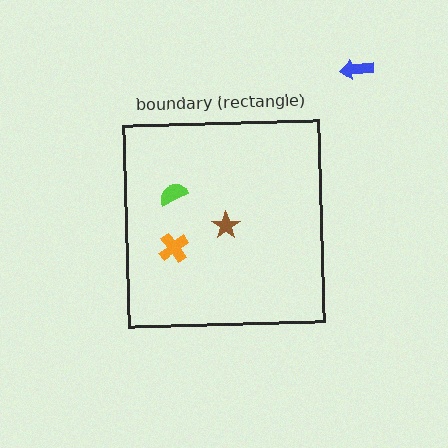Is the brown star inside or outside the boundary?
Inside.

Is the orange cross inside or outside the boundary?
Inside.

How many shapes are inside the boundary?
3 inside, 1 outside.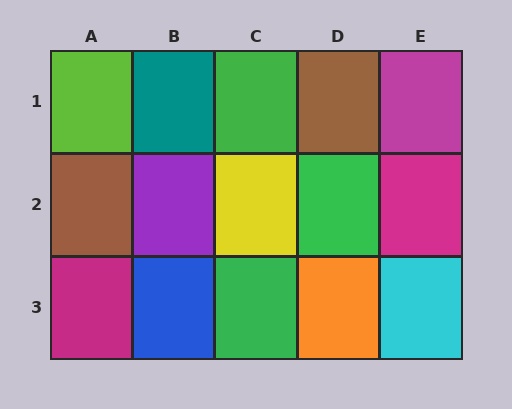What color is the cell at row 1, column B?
Teal.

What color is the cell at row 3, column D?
Orange.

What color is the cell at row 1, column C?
Green.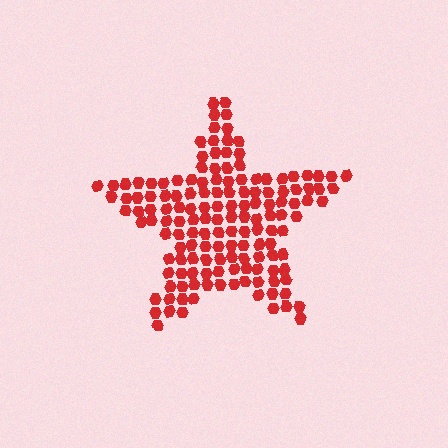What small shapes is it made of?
It is made of small hexagons.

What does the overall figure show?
The overall figure shows a star.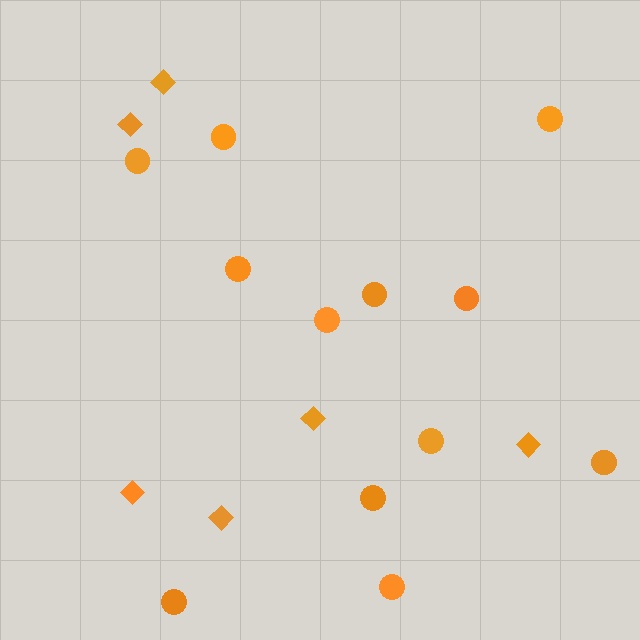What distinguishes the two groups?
There are 2 groups: one group of diamonds (6) and one group of circles (12).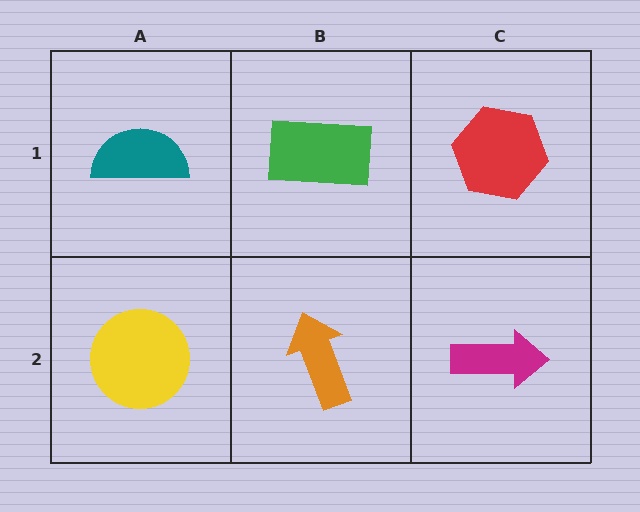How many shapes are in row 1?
3 shapes.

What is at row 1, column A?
A teal semicircle.